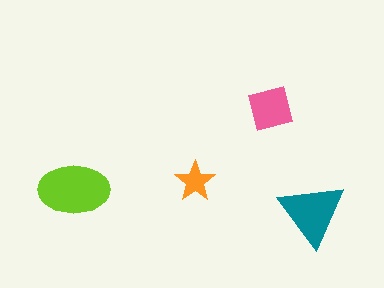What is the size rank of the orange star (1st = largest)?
4th.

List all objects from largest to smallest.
The lime ellipse, the teal triangle, the pink square, the orange star.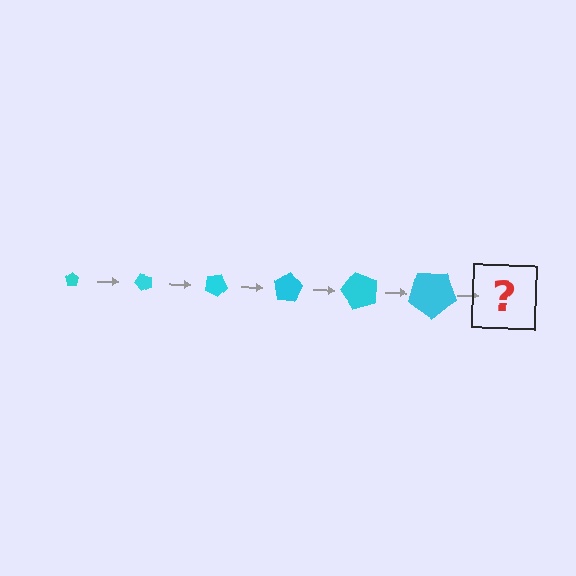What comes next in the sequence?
The next element should be a pentagon, larger than the previous one and rotated 300 degrees from the start.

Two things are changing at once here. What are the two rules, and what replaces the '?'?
The two rules are that the pentagon grows larger each step and it rotates 50 degrees each step. The '?' should be a pentagon, larger than the previous one and rotated 300 degrees from the start.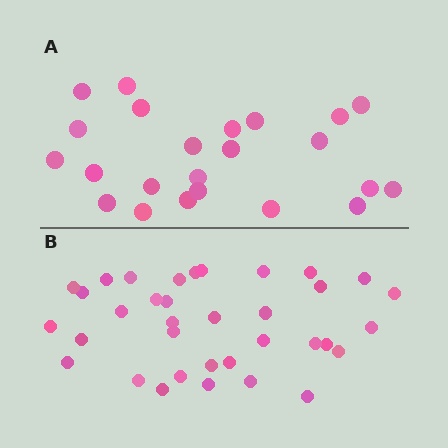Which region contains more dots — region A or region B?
Region B (the bottom region) has more dots.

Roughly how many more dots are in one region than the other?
Region B has roughly 12 or so more dots than region A.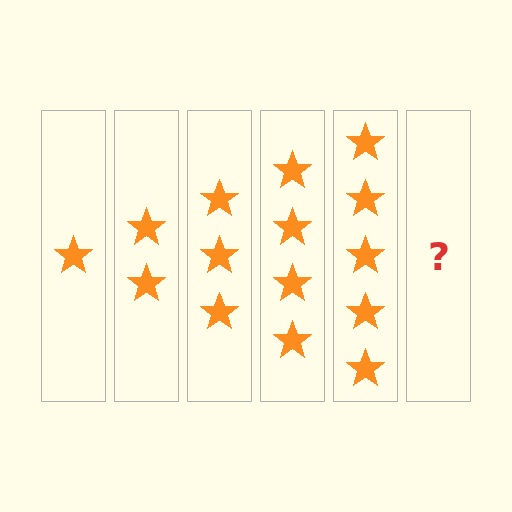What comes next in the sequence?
The next element should be 6 stars.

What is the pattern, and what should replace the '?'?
The pattern is that each step adds one more star. The '?' should be 6 stars.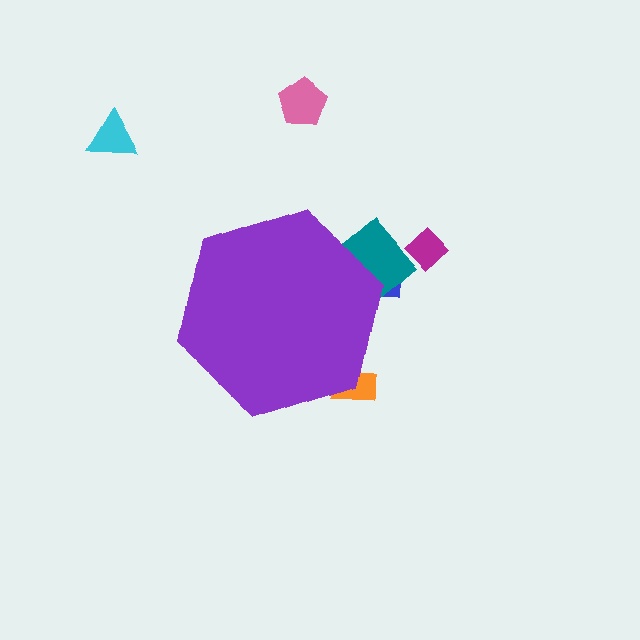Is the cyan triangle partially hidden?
No, the cyan triangle is fully visible.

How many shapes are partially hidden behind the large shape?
3 shapes are partially hidden.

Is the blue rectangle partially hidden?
Yes, the blue rectangle is partially hidden behind the purple hexagon.